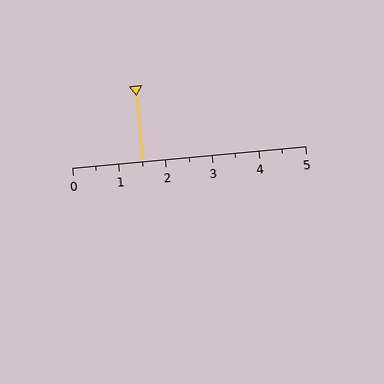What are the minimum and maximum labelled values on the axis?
The axis runs from 0 to 5.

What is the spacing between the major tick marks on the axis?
The major ticks are spaced 1 apart.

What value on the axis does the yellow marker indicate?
The marker indicates approximately 1.5.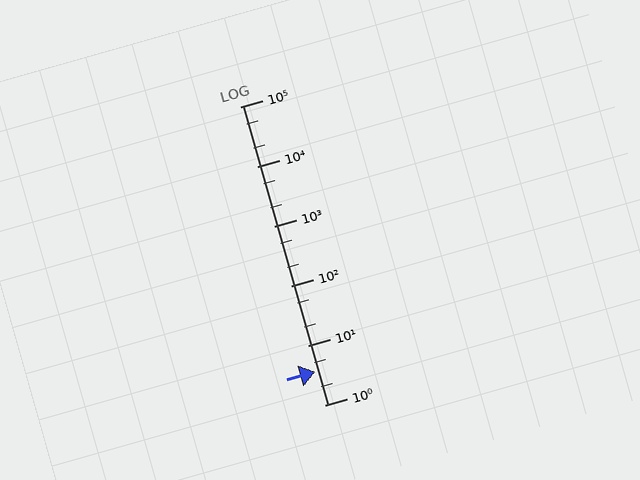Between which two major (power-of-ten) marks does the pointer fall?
The pointer is between 1 and 10.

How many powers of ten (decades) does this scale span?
The scale spans 5 decades, from 1 to 100000.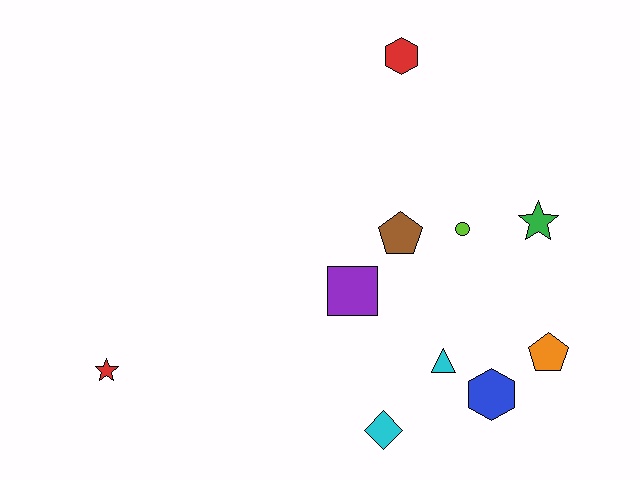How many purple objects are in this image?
There is 1 purple object.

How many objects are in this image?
There are 10 objects.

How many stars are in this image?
There are 2 stars.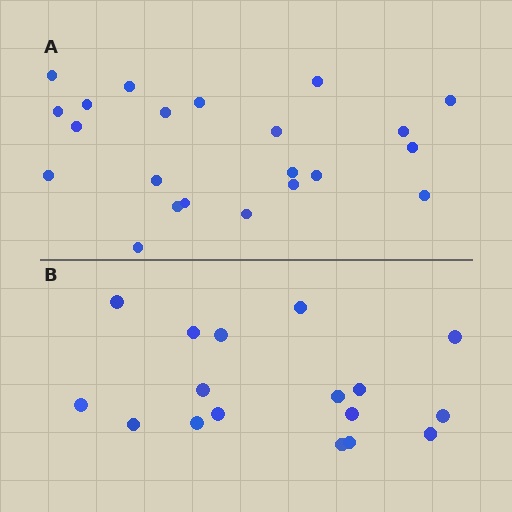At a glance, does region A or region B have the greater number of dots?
Region A (the top region) has more dots.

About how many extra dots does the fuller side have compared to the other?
Region A has about 5 more dots than region B.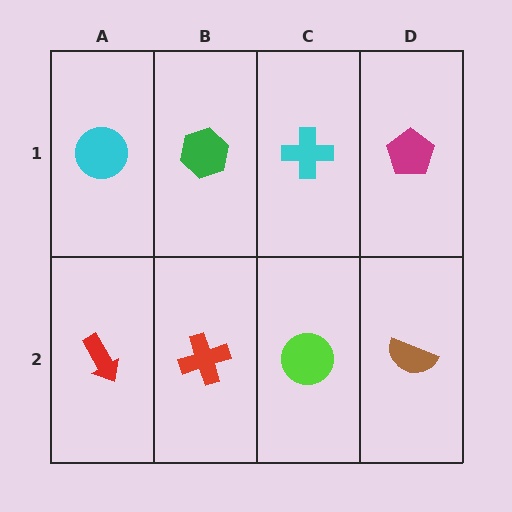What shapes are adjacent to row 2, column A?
A cyan circle (row 1, column A), a red cross (row 2, column B).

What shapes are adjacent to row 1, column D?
A brown semicircle (row 2, column D), a cyan cross (row 1, column C).